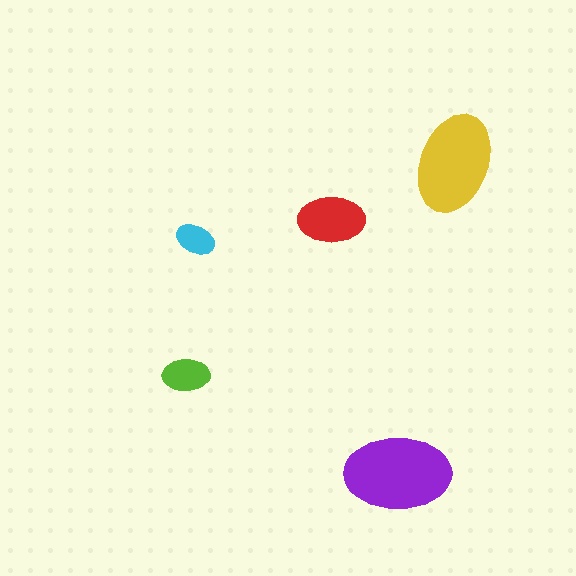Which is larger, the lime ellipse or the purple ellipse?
The purple one.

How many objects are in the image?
There are 5 objects in the image.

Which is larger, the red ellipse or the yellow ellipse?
The yellow one.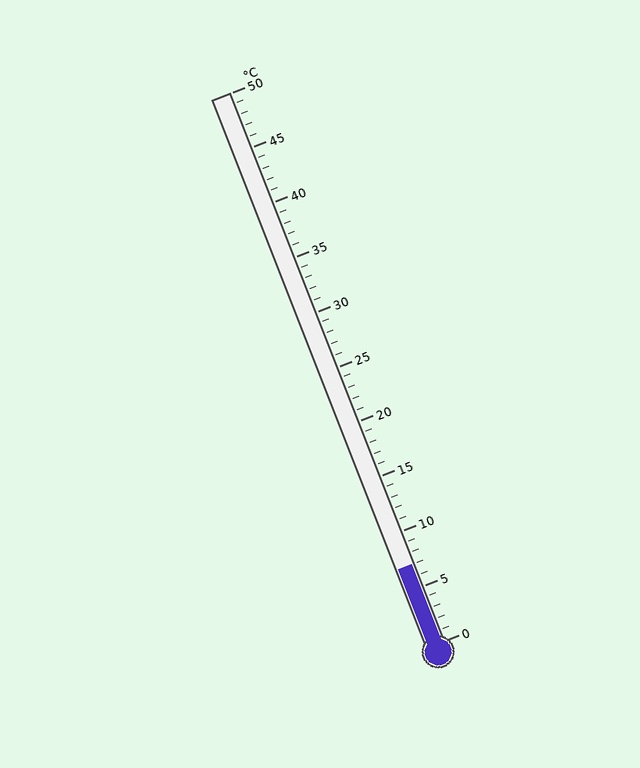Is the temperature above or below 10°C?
The temperature is below 10°C.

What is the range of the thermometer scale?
The thermometer scale ranges from 0°C to 50°C.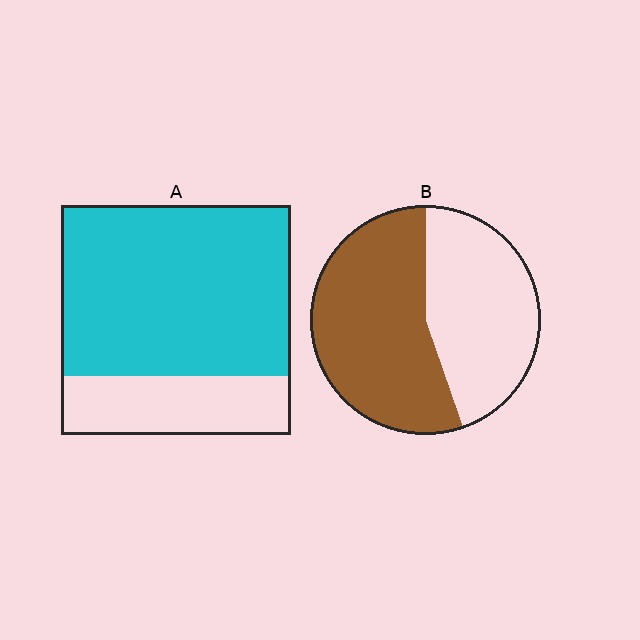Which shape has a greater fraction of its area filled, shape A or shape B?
Shape A.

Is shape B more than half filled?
Yes.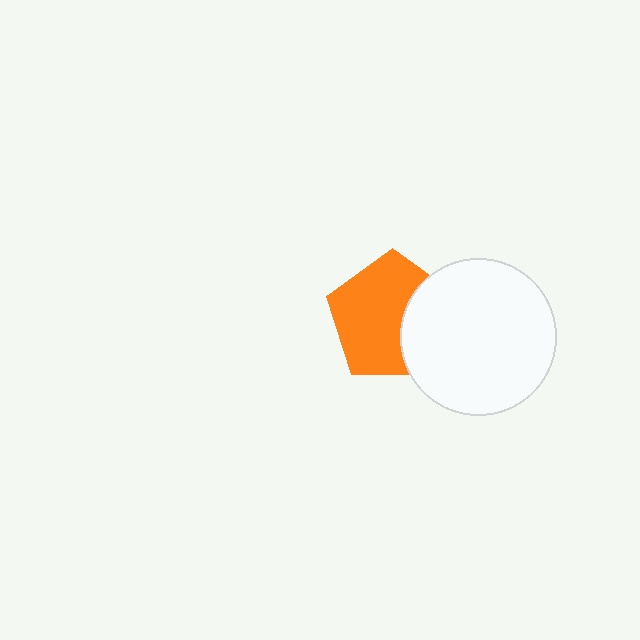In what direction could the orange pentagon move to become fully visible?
The orange pentagon could move left. That would shift it out from behind the white circle entirely.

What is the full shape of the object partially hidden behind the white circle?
The partially hidden object is an orange pentagon.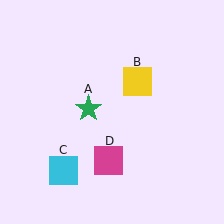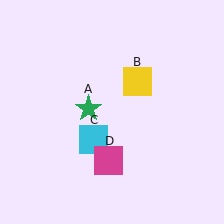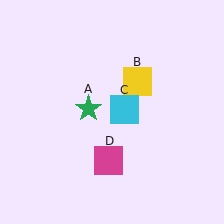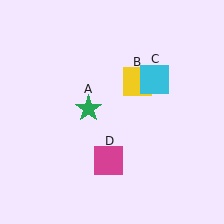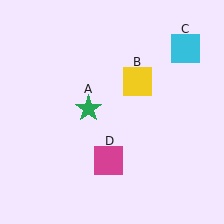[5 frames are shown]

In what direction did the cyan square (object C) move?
The cyan square (object C) moved up and to the right.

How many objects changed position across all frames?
1 object changed position: cyan square (object C).